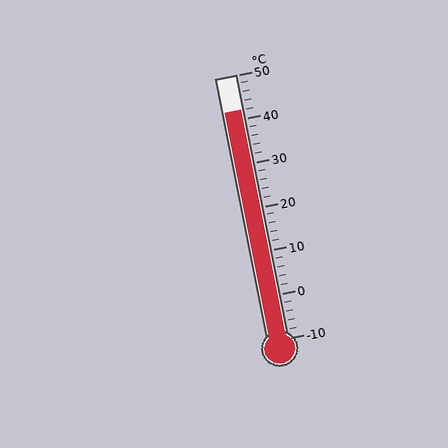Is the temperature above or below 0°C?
The temperature is above 0°C.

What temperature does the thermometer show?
The thermometer shows approximately 42°C.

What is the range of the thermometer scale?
The thermometer scale ranges from -10°C to 50°C.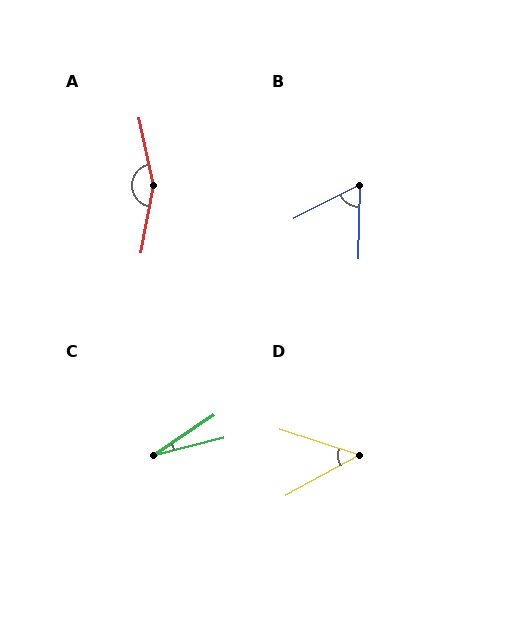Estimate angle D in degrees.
Approximately 47 degrees.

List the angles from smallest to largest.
C (19°), D (47°), B (62°), A (158°).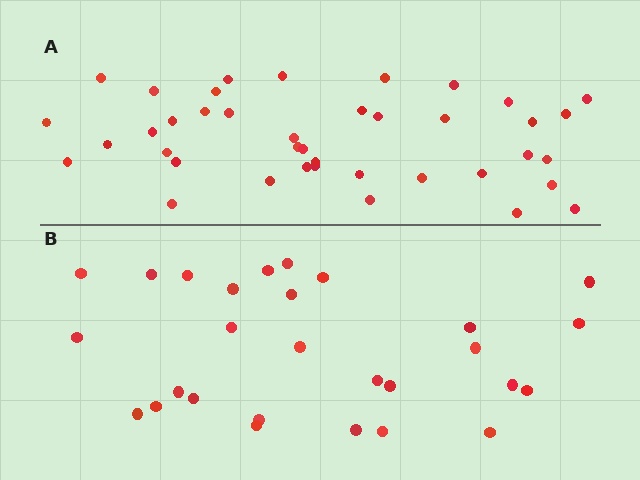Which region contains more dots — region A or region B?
Region A (the top region) has more dots.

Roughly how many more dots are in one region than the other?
Region A has roughly 12 or so more dots than region B.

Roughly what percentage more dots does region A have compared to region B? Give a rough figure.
About 45% more.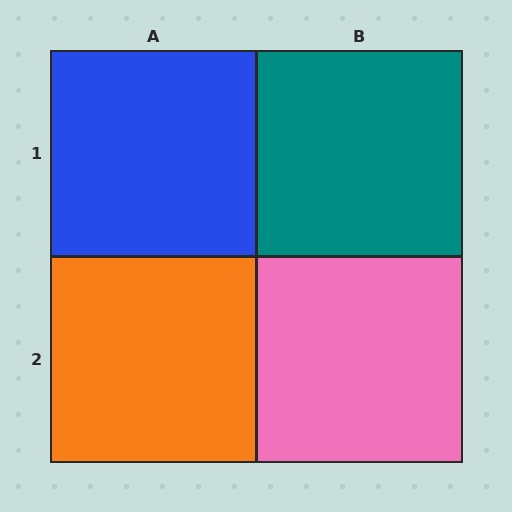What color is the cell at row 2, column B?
Pink.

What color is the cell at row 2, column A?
Orange.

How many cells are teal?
1 cell is teal.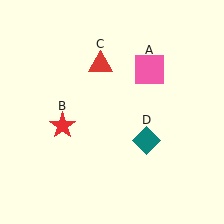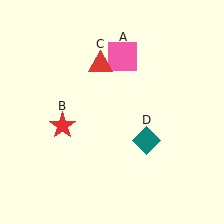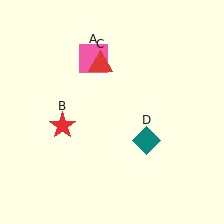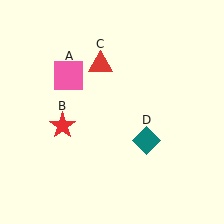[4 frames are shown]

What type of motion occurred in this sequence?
The pink square (object A) rotated counterclockwise around the center of the scene.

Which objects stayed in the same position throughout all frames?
Red star (object B) and red triangle (object C) and teal diamond (object D) remained stationary.